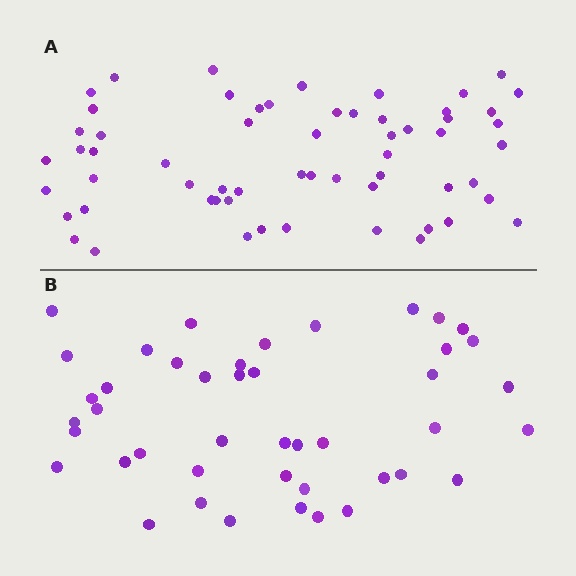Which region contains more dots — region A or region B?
Region A (the top region) has more dots.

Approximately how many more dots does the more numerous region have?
Region A has approximately 15 more dots than region B.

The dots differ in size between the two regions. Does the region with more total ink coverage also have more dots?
No. Region B has more total ink coverage because its dots are larger, but region A actually contains more individual dots. Total area can be misleading — the number of items is what matters here.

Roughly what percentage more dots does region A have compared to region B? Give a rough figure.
About 35% more.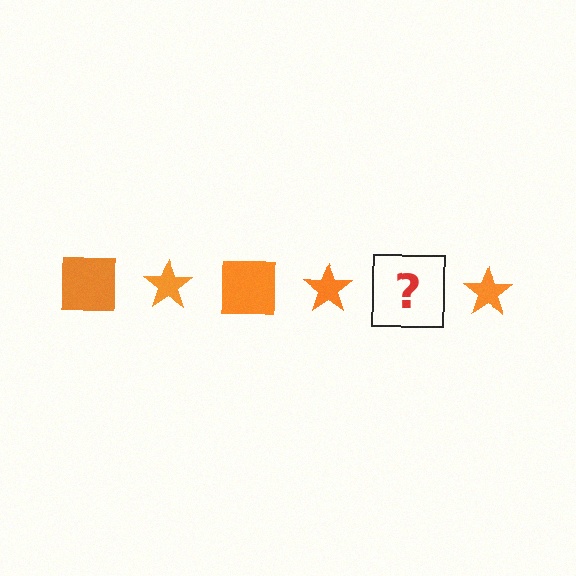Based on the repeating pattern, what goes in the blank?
The blank should be an orange square.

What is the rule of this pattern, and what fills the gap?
The rule is that the pattern cycles through square, star shapes in orange. The gap should be filled with an orange square.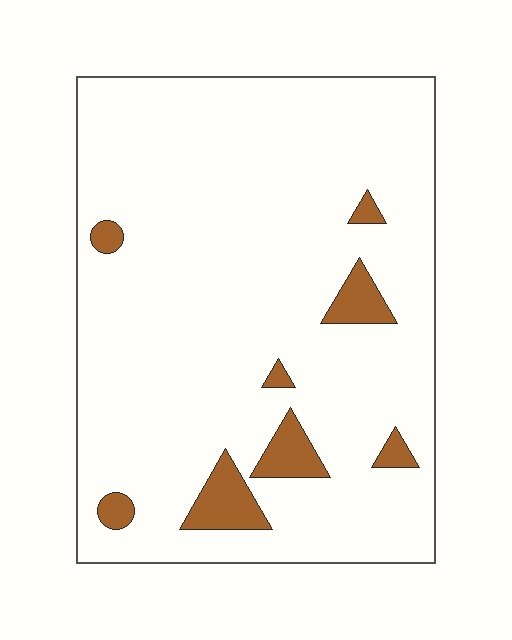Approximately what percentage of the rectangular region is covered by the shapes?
Approximately 10%.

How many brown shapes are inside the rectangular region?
8.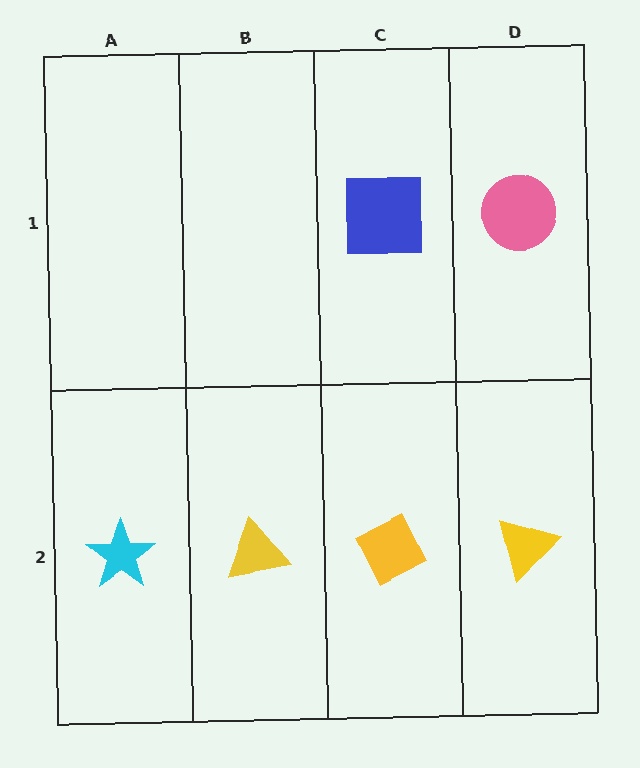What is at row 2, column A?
A cyan star.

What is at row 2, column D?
A yellow triangle.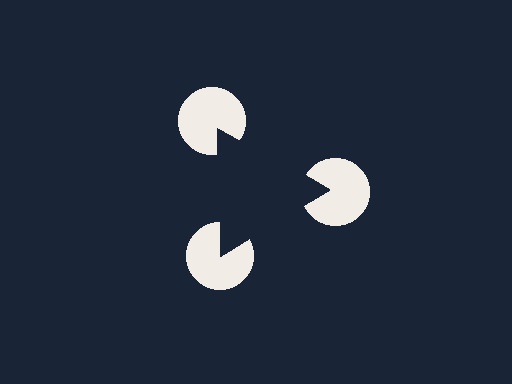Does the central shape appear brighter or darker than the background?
It typically appears slightly darker than the background, even though no actual brightness change is drawn.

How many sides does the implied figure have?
3 sides.